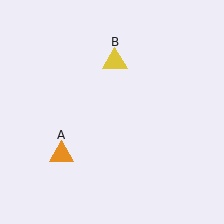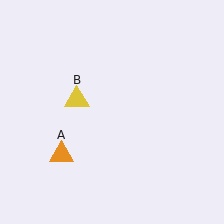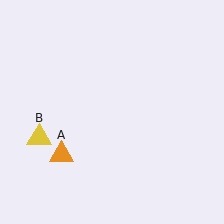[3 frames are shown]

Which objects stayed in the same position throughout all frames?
Orange triangle (object A) remained stationary.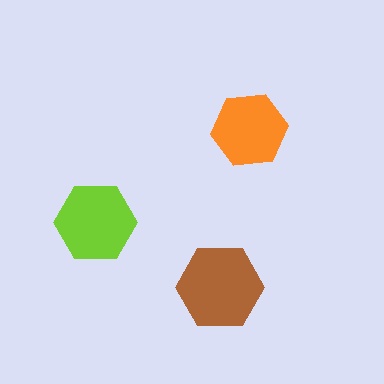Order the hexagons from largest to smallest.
the brown one, the lime one, the orange one.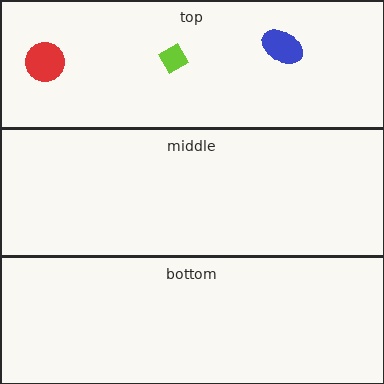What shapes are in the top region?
The red circle, the blue ellipse, the lime diamond.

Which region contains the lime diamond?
The top region.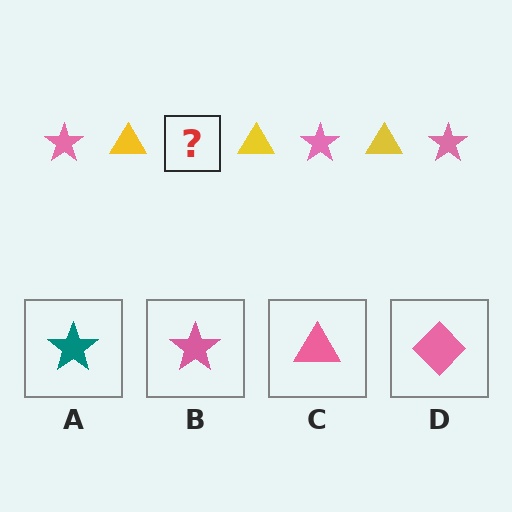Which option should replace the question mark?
Option B.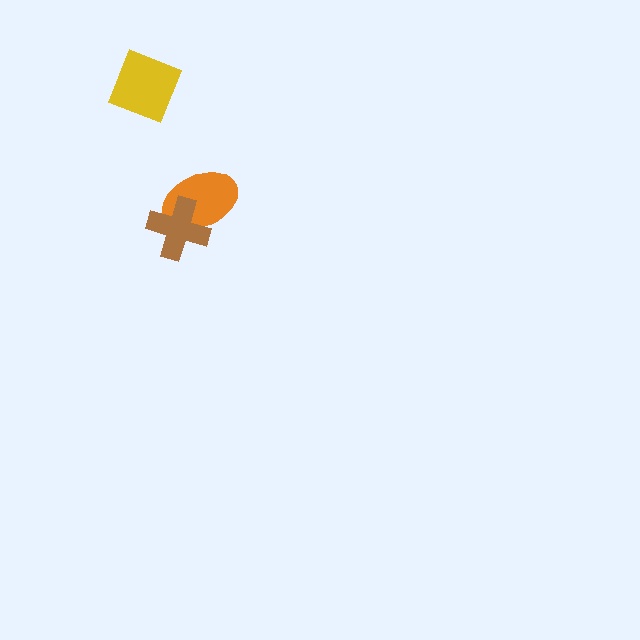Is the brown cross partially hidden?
No, no other shape covers it.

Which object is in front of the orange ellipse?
The brown cross is in front of the orange ellipse.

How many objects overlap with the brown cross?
1 object overlaps with the brown cross.